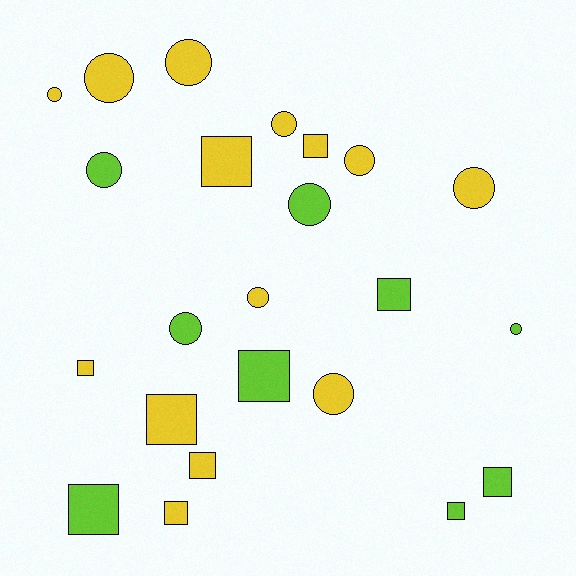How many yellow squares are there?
There are 6 yellow squares.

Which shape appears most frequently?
Circle, with 12 objects.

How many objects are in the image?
There are 23 objects.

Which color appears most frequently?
Yellow, with 14 objects.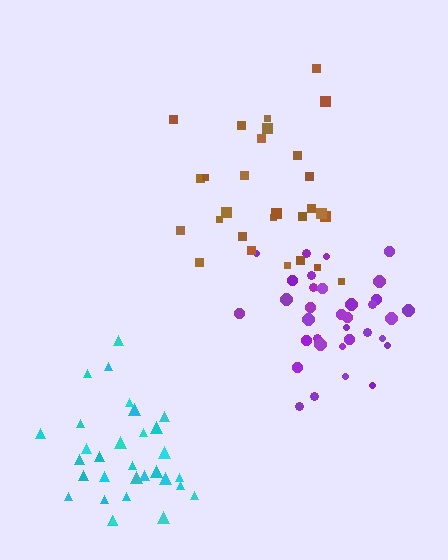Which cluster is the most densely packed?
Purple.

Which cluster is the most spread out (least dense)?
Brown.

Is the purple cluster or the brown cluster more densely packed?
Purple.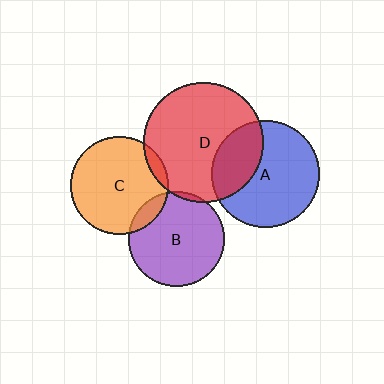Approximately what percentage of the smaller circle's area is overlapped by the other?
Approximately 5%.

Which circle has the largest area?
Circle D (red).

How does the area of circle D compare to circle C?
Approximately 1.5 times.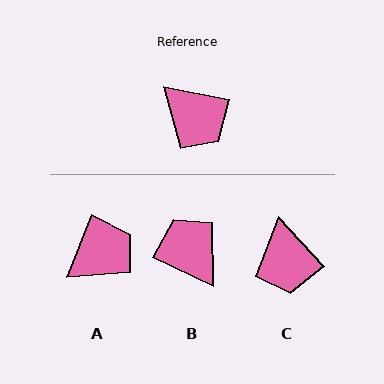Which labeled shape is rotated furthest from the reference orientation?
B, about 165 degrees away.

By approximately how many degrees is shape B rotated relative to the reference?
Approximately 165 degrees counter-clockwise.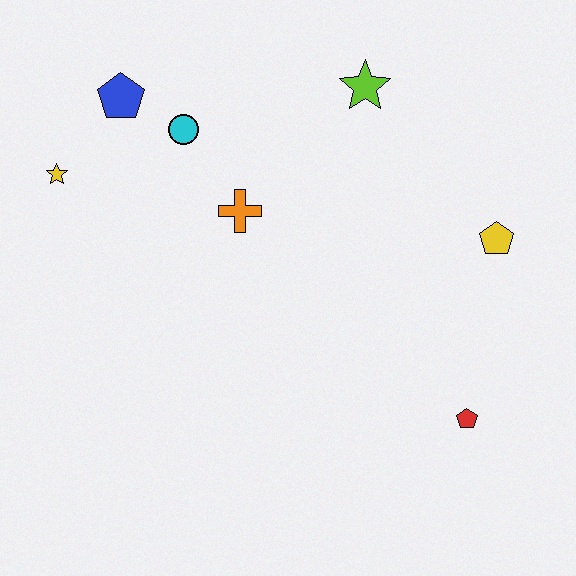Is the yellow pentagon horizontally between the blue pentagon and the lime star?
No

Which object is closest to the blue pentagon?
The cyan circle is closest to the blue pentagon.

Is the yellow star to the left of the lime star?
Yes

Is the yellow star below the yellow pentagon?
No